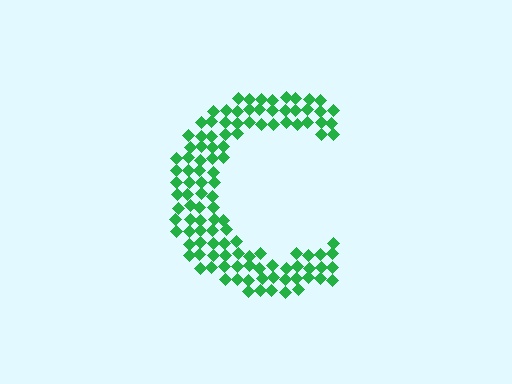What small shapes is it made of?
It is made of small diamonds.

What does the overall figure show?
The overall figure shows the letter C.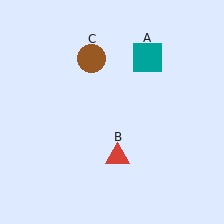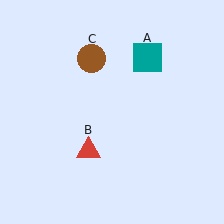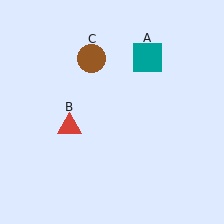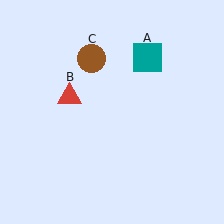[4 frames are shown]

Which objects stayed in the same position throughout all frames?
Teal square (object A) and brown circle (object C) remained stationary.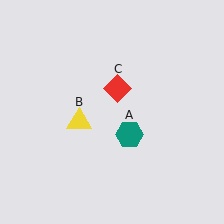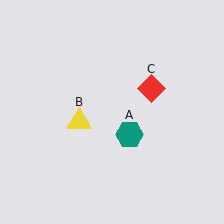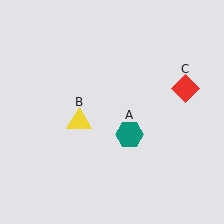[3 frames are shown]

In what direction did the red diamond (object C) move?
The red diamond (object C) moved right.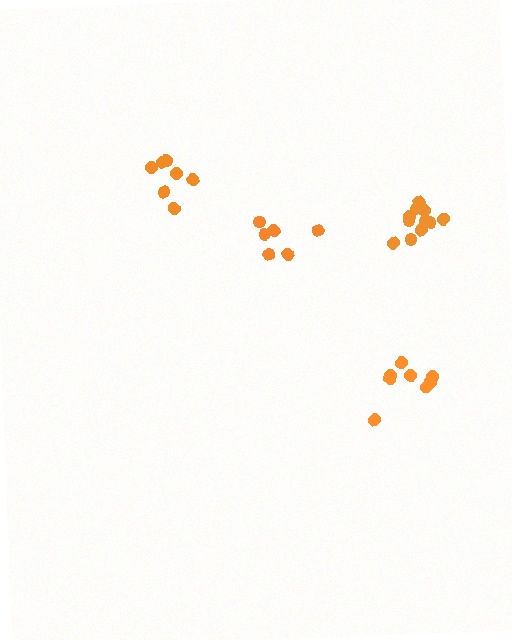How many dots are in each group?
Group 1: 8 dots, Group 2: 8 dots, Group 3: 11 dots, Group 4: 6 dots (33 total).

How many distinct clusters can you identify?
There are 4 distinct clusters.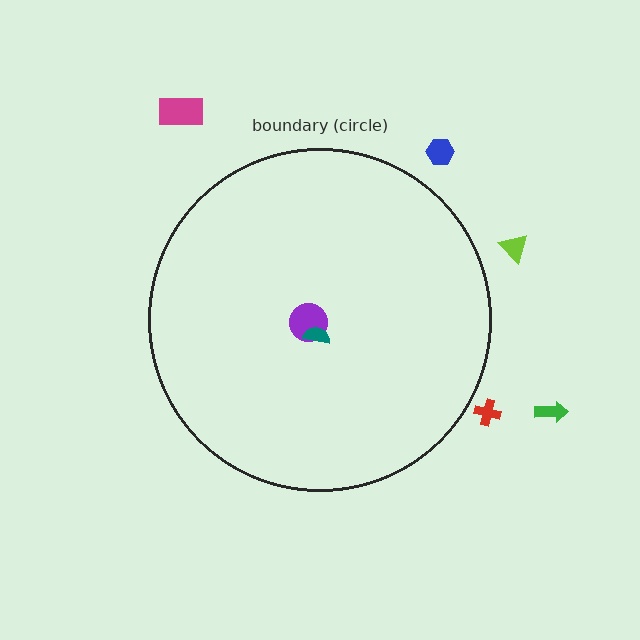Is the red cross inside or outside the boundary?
Outside.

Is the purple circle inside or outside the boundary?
Inside.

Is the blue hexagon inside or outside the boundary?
Outside.